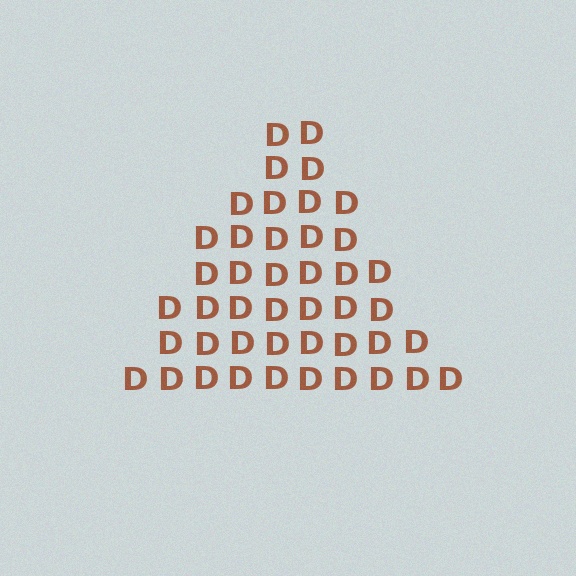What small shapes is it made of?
It is made of small letter D's.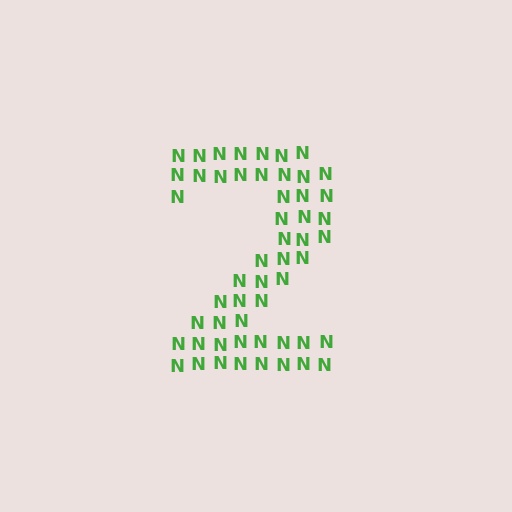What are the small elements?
The small elements are letter N's.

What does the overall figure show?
The overall figure shows the digit 2.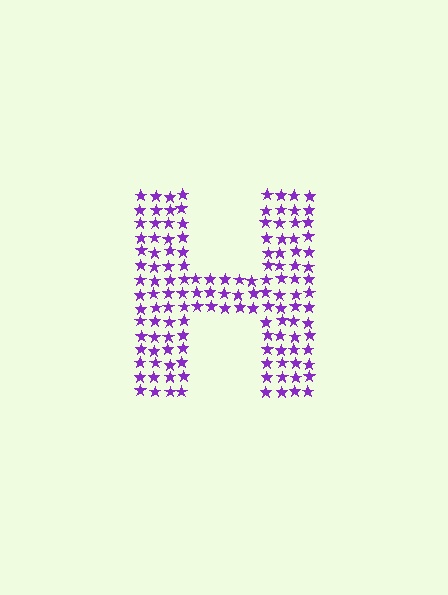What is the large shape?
The large shape is the letter H.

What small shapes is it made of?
It is made of small stars.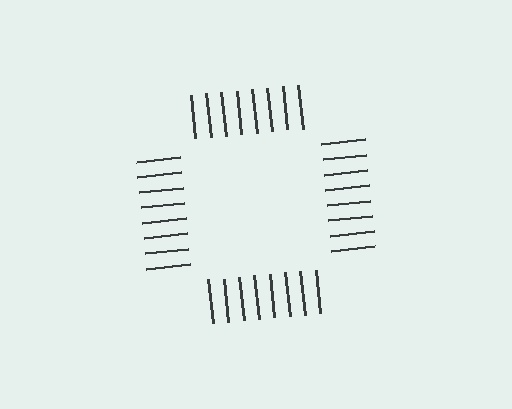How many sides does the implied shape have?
4 sides — the line-ends trace a square.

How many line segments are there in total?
32 — 8 along each of the 4 edges.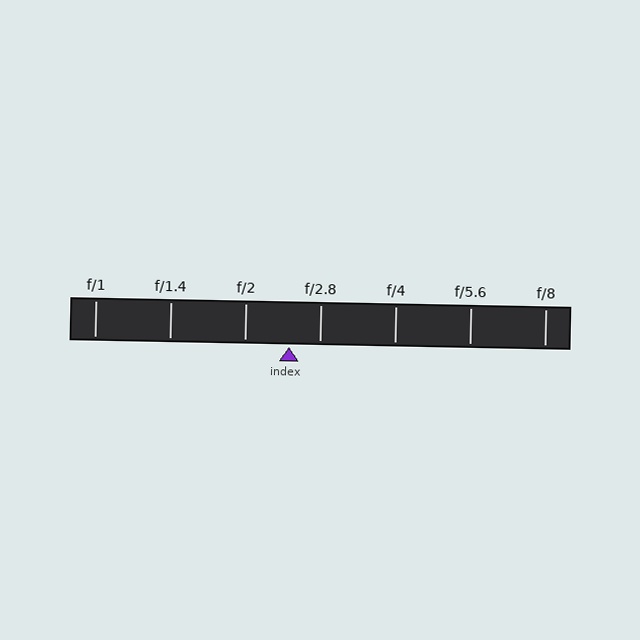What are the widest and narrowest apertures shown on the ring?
The widest aperture shown is f/1 and the narrowest is f/8.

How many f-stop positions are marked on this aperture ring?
There are 7 f-stop positions marked.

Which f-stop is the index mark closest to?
The index mark is closest to f/2.8.